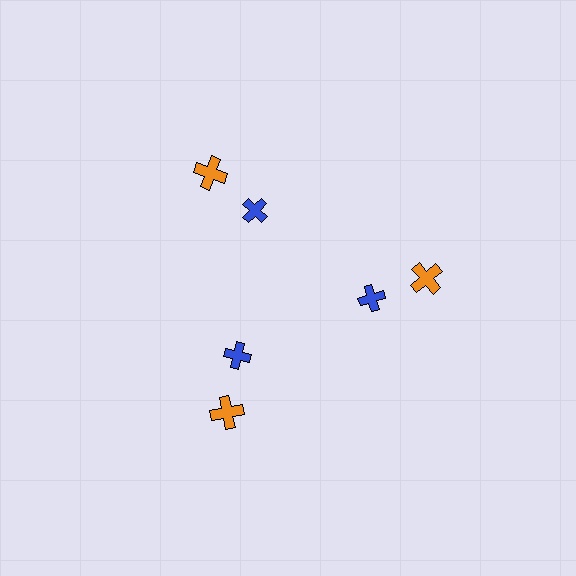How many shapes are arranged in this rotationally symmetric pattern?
There are 6 shapes, arranged in 3 groups of 2.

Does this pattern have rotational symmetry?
Yes, this pattern has 3-fold rotational symmetry. It looks the same after rotating 120 degrees around the center.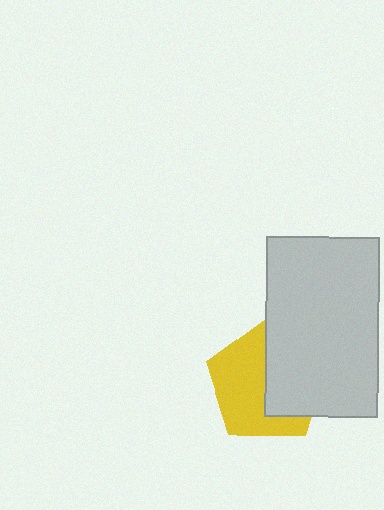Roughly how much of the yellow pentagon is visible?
About half of it is visible (roughly 55%).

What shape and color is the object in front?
The object in front is a light gray rectangle.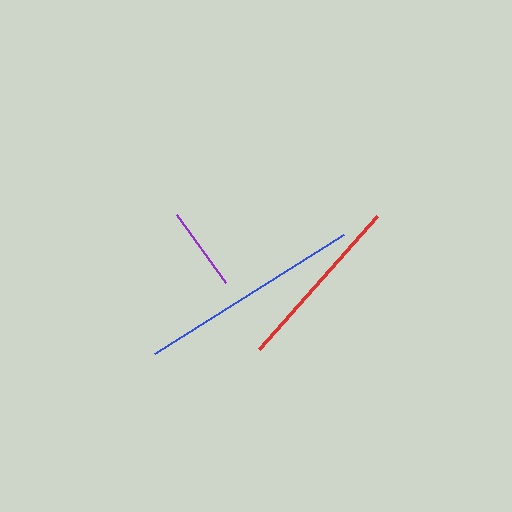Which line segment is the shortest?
The purple line is the shortest at approximately 83 pixels.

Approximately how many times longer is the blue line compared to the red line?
The blue line is approximately 1.3 times the length of the red line.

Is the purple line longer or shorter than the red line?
The red line is longer than the purple line.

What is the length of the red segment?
The red segment is approximately 178 pixels long.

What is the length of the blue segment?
The blue segment is approximately 223 pixels long.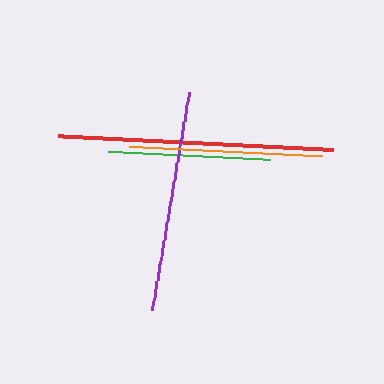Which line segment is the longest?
The red line is the longest at approximately 276 pixels.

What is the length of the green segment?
The green segment is approximately 162 pixels long.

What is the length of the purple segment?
The purple segment is approximately 222 pixels long.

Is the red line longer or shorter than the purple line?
The red line is longer than the purple line.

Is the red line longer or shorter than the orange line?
The red line is longer than the orange line.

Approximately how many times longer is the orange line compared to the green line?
The orange line is approximately 1.2 times the length of the green line.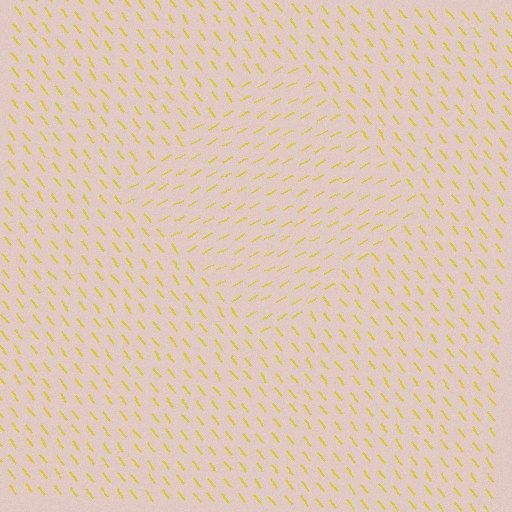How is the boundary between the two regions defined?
The boundary is defined purely by a change in line orientation (approximately 81 degrees difference). All lines are the same color and thickness.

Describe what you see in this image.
The image is filled with small yellow line segments. A diamond region in the image has lines oriented differently from the surrounding lines, creating a visible texture boundary.